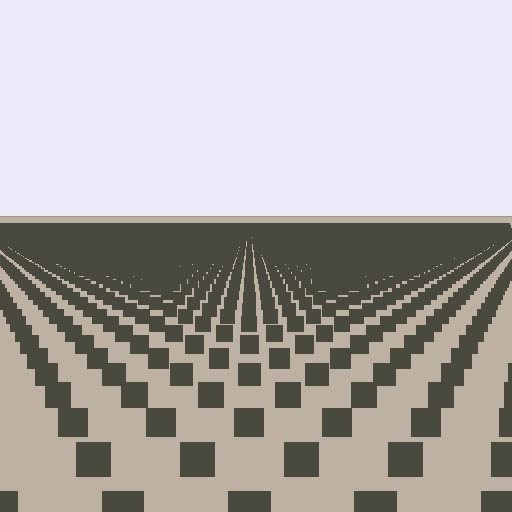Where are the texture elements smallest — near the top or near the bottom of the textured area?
Near the top.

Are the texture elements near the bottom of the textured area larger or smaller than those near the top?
Larger. Near the bottom, elements are closer to the viewer and appear at a bigger on-screen size.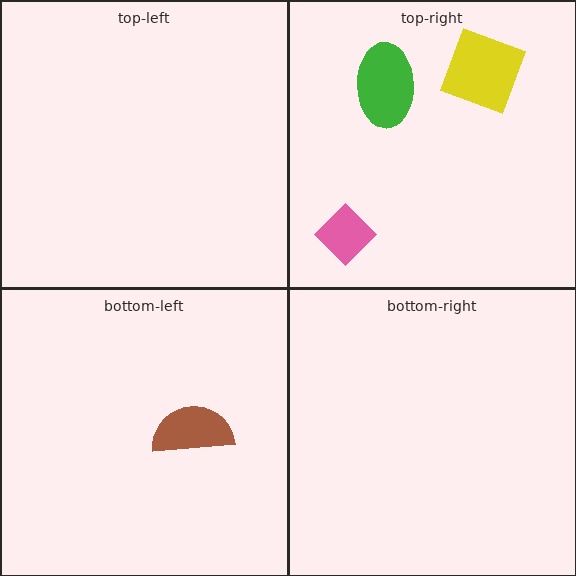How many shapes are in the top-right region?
3.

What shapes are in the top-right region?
The yellow square, the green ellipse, the pink diamond.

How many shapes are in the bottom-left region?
1.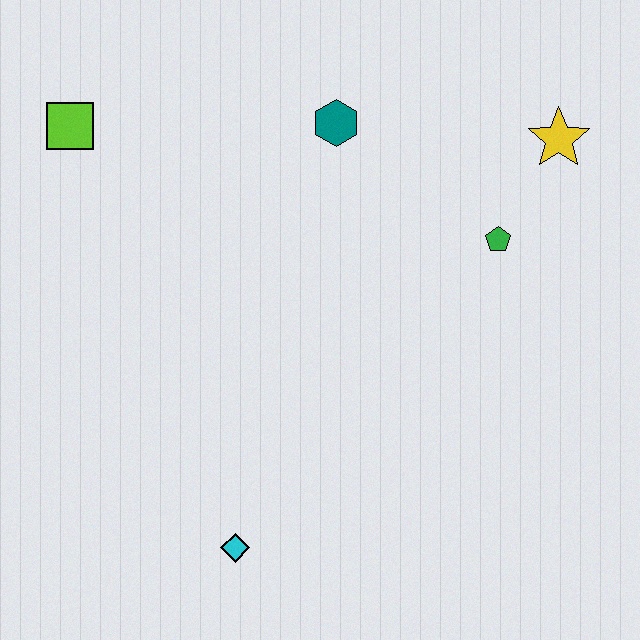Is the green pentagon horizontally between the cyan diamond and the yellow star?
Yes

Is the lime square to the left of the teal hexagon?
Yes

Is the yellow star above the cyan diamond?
Yes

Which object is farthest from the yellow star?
The cyan diamond is farthest from the yellow star.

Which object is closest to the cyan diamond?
The green pentagon is closest to the cyan diamond.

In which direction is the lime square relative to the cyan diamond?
The lime square is above the cyan diamond.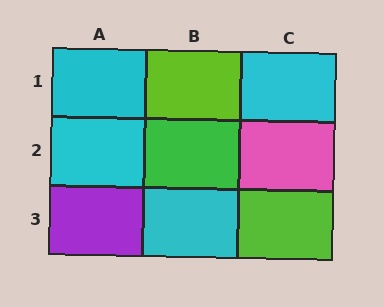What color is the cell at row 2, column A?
Cyan.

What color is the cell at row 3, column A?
Purple.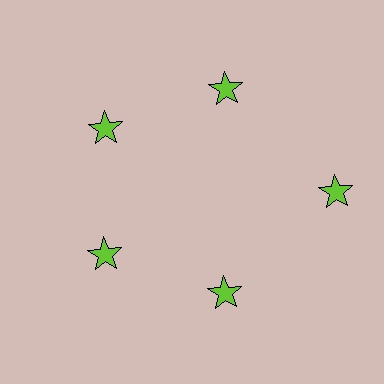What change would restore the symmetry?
The symmetry would be restored by moving it inward, back onto the ring so that all 5 stars sit at equal angles and equal distance from the center.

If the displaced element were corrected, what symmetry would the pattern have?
It would have 5-fold rotational symmetry — the pattern would map onto itself every 72 degrees.